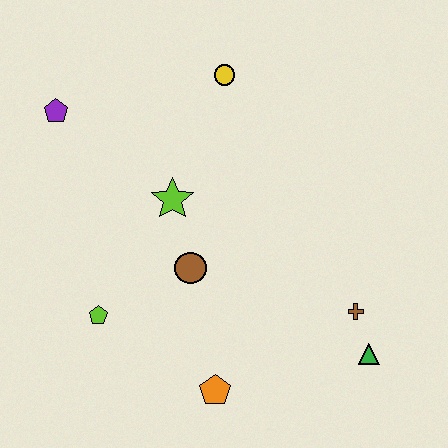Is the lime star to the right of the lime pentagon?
Yes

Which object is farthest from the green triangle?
The purple pentagon is farthest from the green triangle.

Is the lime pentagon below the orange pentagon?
No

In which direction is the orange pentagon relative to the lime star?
The orange pentagon is below the lime star.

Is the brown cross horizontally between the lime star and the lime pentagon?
No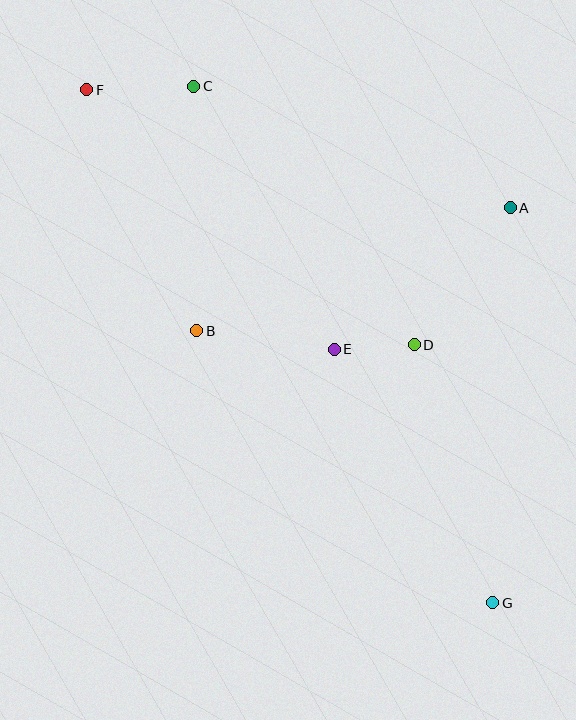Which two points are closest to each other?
Points D and E are closest to each other.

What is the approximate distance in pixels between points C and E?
The distance between C and E is approximately 298 pixels.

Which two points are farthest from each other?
Points F and G are farthest from each other.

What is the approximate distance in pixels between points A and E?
The distance between A and E is approximately 226 pixels.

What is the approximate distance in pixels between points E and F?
The distance between E and F is approximately 359 pixels.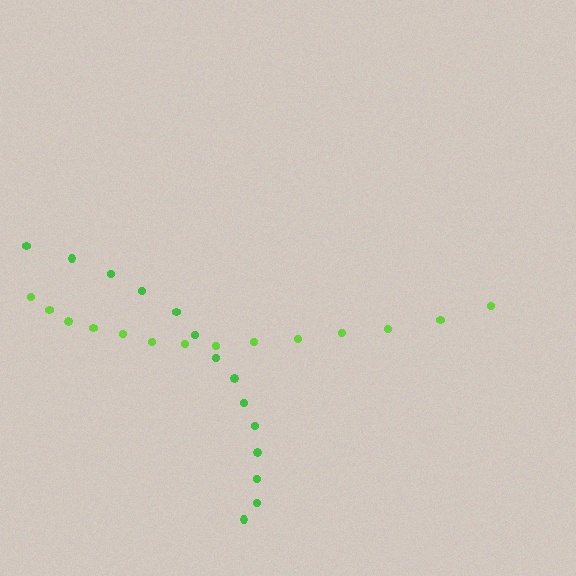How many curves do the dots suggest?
There are 2 distinct paths.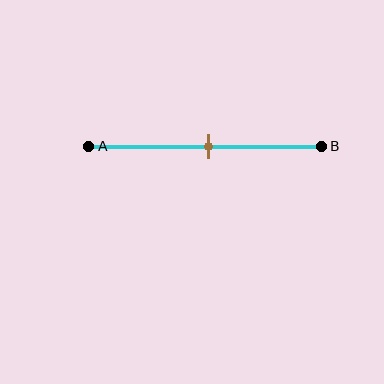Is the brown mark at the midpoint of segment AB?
Yes, the mark is approximately at the midpoint.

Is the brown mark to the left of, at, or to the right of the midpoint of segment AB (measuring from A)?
The brown mark is approximately at the midpoint of segment AB.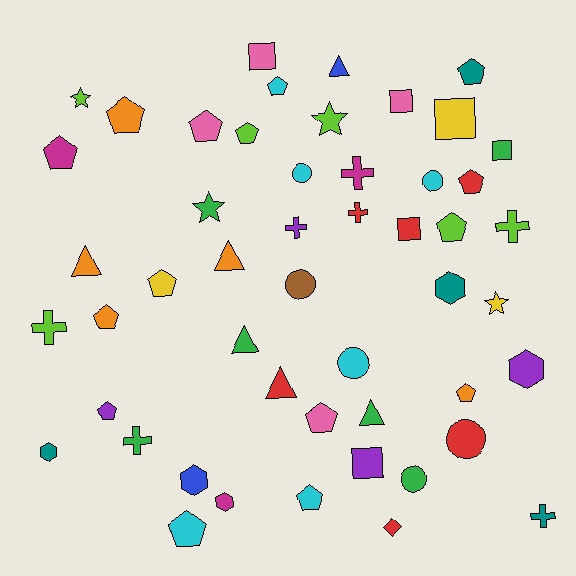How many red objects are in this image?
There are 6 red objects.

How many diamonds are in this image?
There is 1 diamond.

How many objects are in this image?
There are 50 objects.